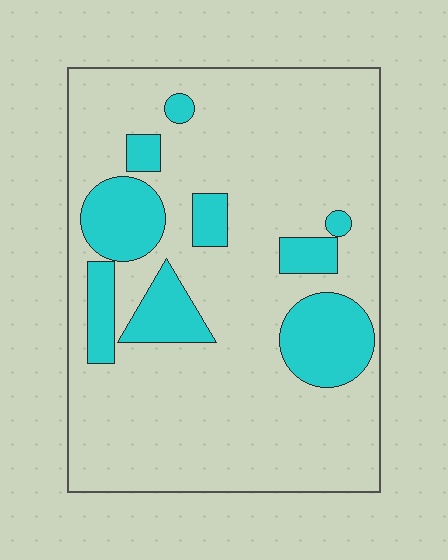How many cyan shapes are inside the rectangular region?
9.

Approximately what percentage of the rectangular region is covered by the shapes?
Approximately 20%.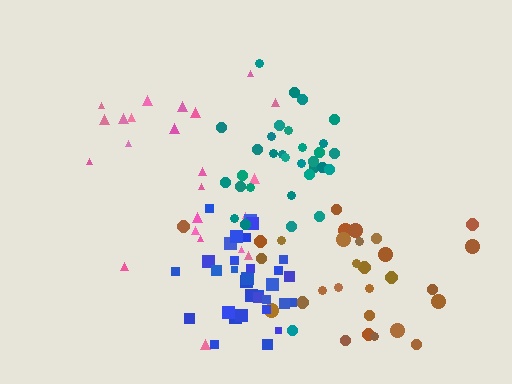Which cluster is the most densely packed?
Blue.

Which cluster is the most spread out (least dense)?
Pink.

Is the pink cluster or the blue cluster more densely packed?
Blue.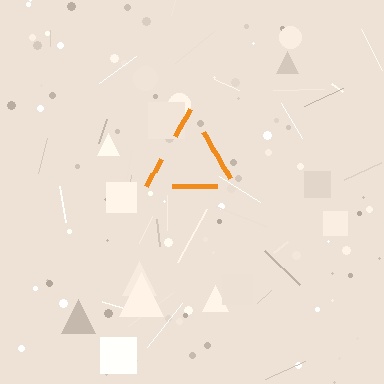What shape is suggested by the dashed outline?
The dashed outline suggests a triangle.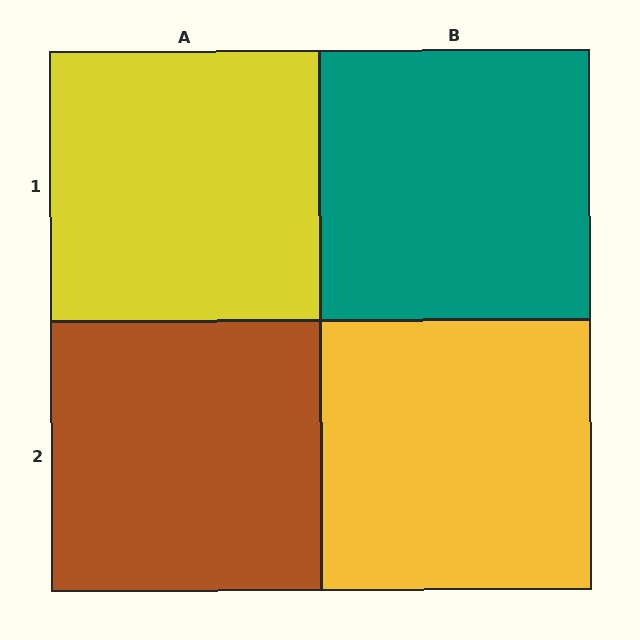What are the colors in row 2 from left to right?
Brown, yellow.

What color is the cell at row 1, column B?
Teal.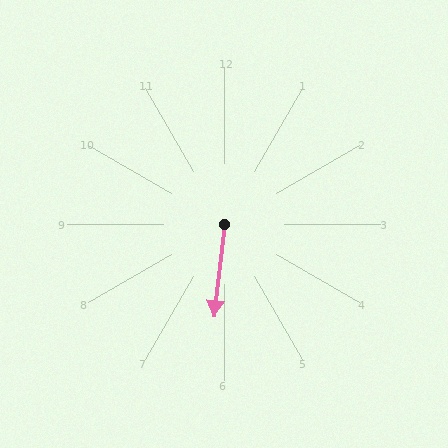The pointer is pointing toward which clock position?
Roughly 6 o'clock.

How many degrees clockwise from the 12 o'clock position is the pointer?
Approximately 186 degrees.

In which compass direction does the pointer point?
South.